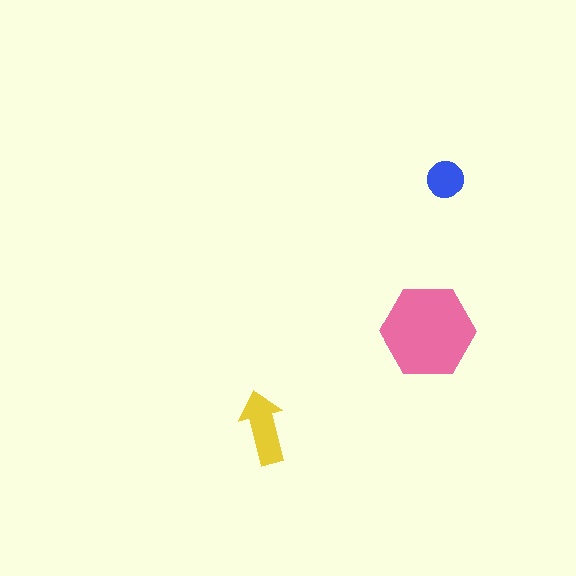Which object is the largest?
The pink hexagon.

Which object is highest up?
The blue circle is topmost.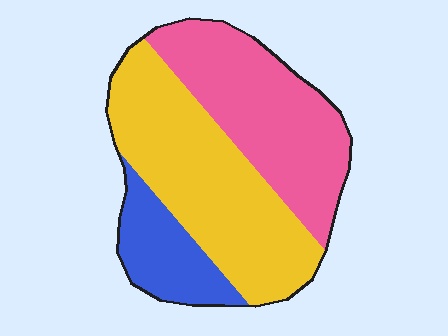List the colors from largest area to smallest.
From largest to smallest: yellow, pink, blue.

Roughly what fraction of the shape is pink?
Pink covers about 40% of the shape.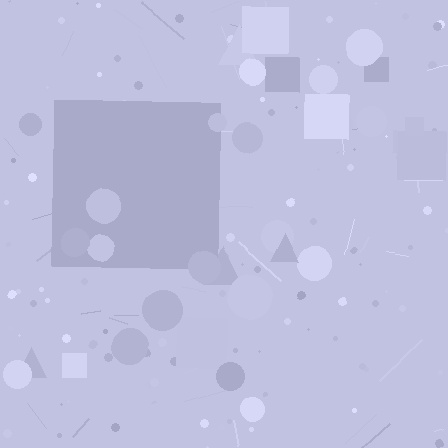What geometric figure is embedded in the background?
A square is embedded in the background.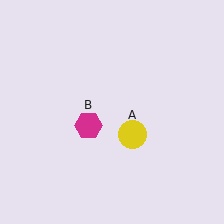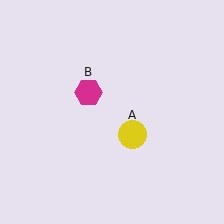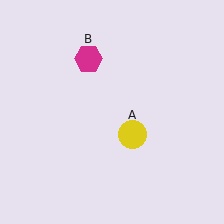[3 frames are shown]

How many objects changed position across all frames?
1 object changed position: magenta hexagon (object B).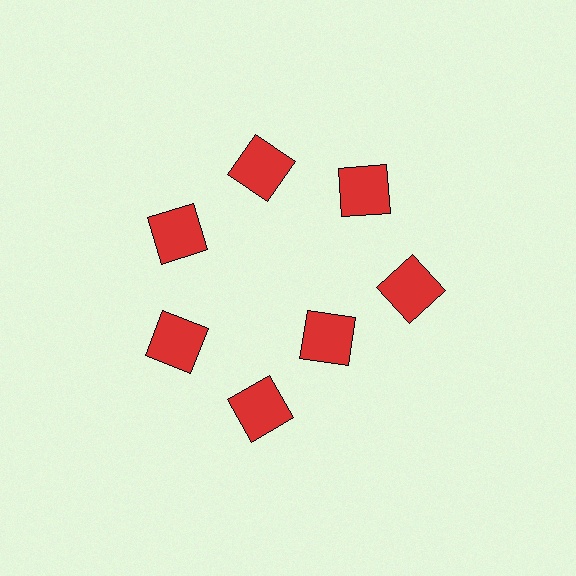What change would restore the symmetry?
The symmetry would be restored by moving it outward, back onto the ring so that all 7 squares sit at equal angles and equal distance from the center.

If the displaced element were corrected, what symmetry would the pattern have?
It would have 7-fold rotational symmetry — the pattern would map onto itself every 51 degrees.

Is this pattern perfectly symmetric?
No. The 7 red squares are arranged in a ring, but one element near the 5 o'clock position is pulled inward toward the center, breaking the 7-fold rotational symmetry.